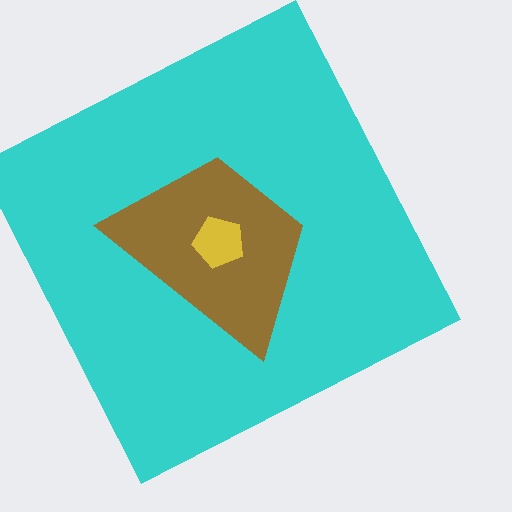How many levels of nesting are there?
3.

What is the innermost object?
The yellow pentagon.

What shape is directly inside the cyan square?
The brown trapezoid.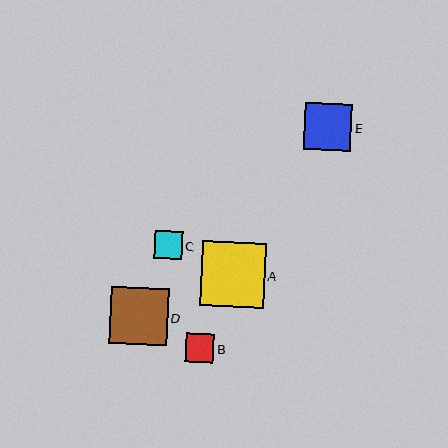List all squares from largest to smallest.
From largest to smallest: A, D, E, B, C.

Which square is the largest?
Square A is the largest with a size of approximately 64 pixels.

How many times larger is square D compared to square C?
Square D is approximately 2.1 times the size of square C.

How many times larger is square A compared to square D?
Square A is approximately 1.1 times the size of square D.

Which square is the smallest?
Square C is the smallest with a size of approximately 28 pixels.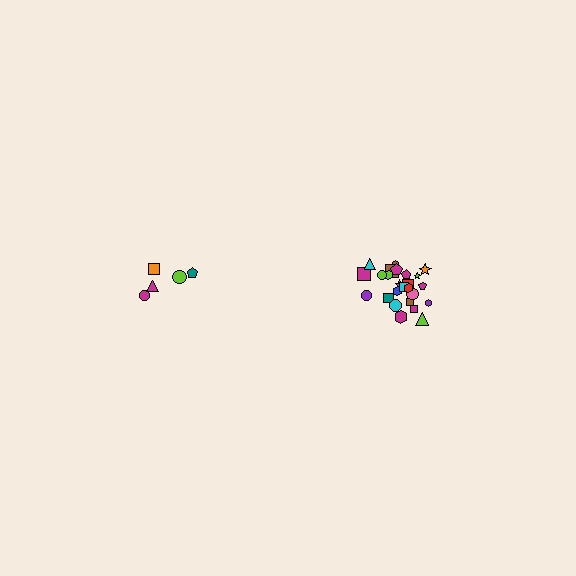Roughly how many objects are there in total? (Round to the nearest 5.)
Roughly 30 objects in total.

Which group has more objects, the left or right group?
The right group.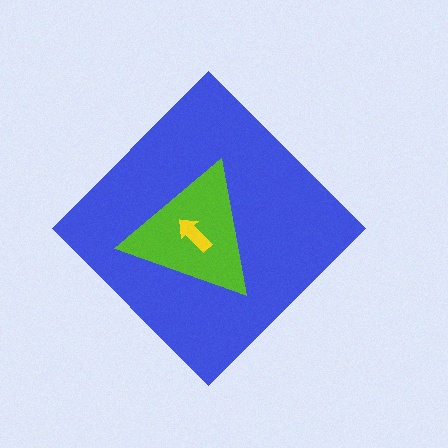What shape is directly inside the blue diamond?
The lime triangle.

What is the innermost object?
The yellow arrow.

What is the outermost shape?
The blue diamond.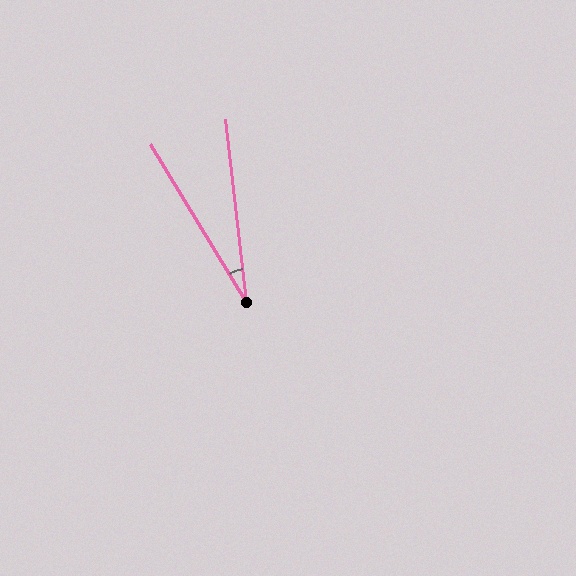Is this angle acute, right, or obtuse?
It is acute.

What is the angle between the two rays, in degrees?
Approximately 25 degrees.